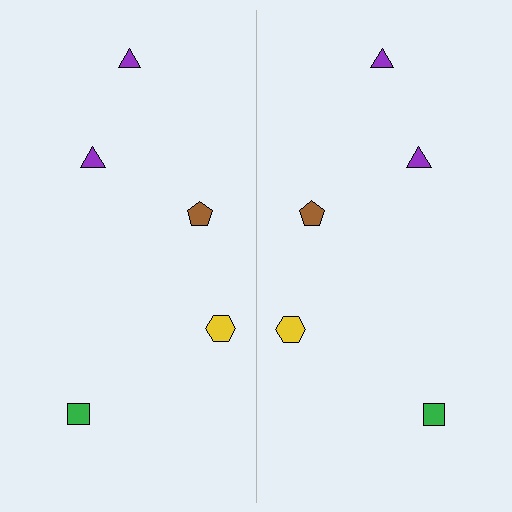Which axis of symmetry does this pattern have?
The pattern has a vertical axis of symmetry running through the center of the image.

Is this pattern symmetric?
Yes, this pattern has bilateral (reflection) symmetry.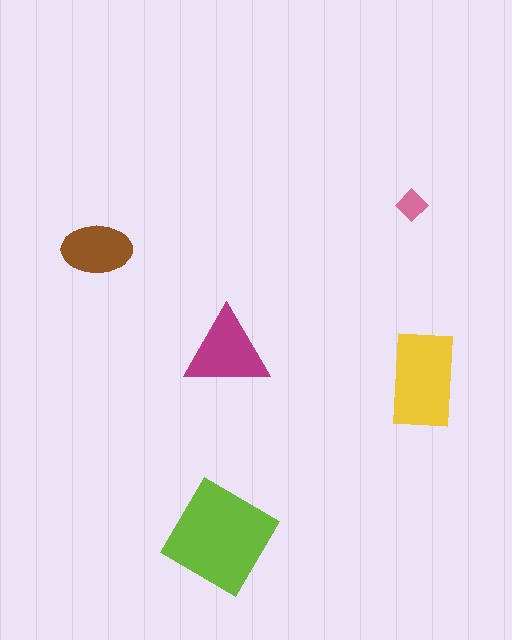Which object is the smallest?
The pink diamond.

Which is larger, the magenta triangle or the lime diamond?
The lime diamond.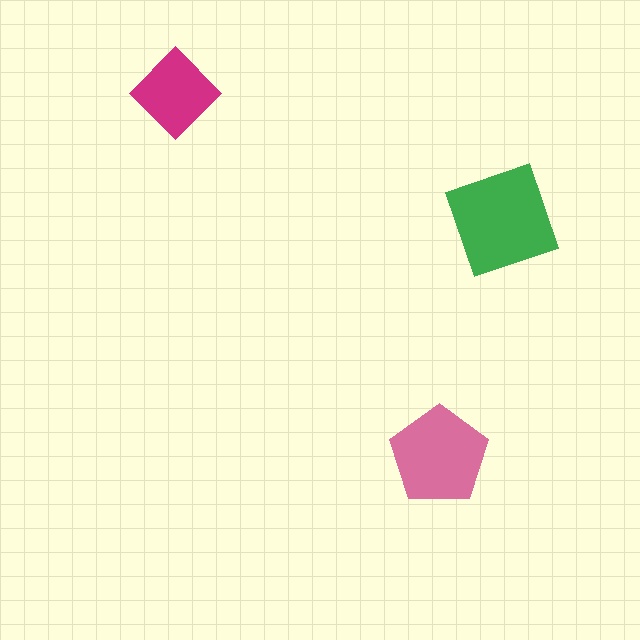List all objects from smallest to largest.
The magenta diamond, the pink pentagon, the green square.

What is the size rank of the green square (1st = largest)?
1st.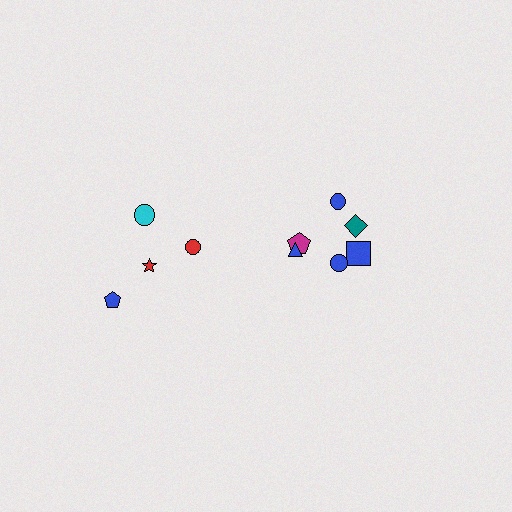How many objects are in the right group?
There are 6 objects.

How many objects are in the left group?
There are 4 objects.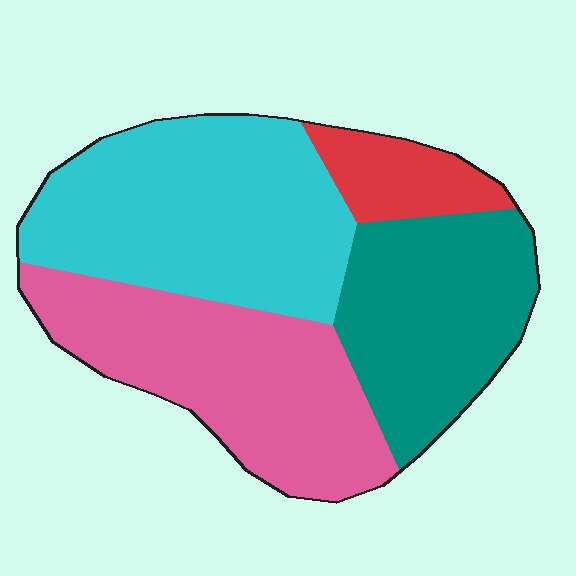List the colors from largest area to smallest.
From largest to smallest: cyan, pink, teal, red.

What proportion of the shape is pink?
Pink covers 31% of the shape.